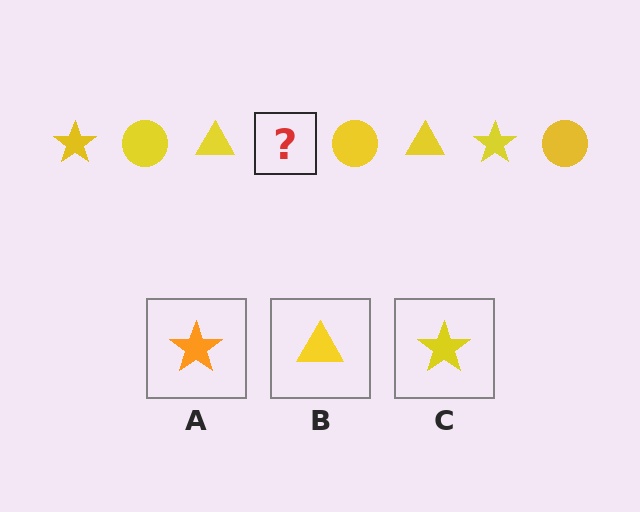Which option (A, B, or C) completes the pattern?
C.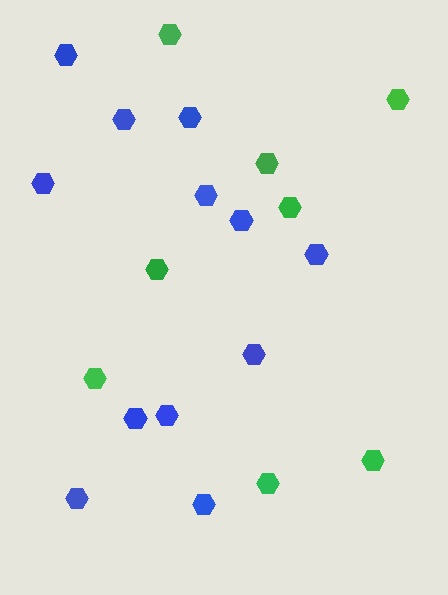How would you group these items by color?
There are 2 groups: one group of blue hexagons (12) and one group of green hexagons (8).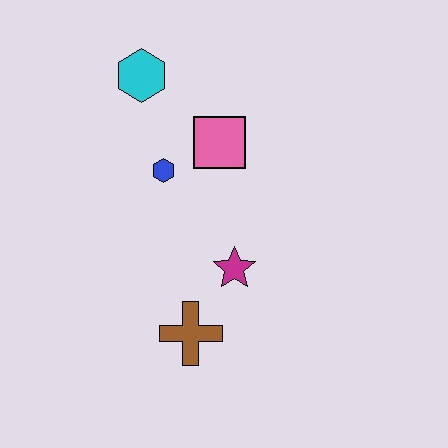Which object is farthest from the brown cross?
The cyan hexagon is farthest from the brown cross.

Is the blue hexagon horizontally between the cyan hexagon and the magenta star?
Yes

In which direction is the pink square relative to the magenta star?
The pink square is above the magenta star.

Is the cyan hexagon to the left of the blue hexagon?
Yes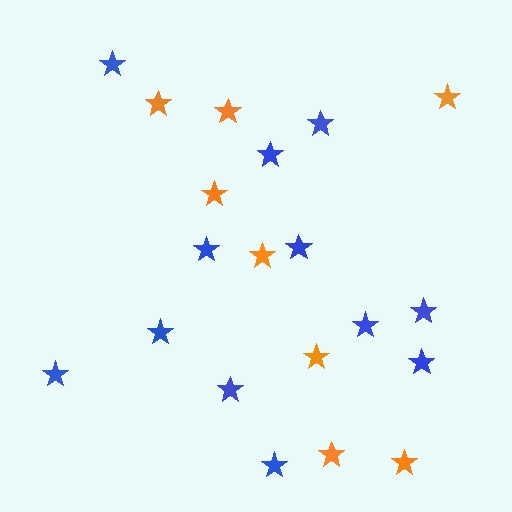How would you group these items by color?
There are 2 groups: one group of blue stars (12) and one group of orange stars (8).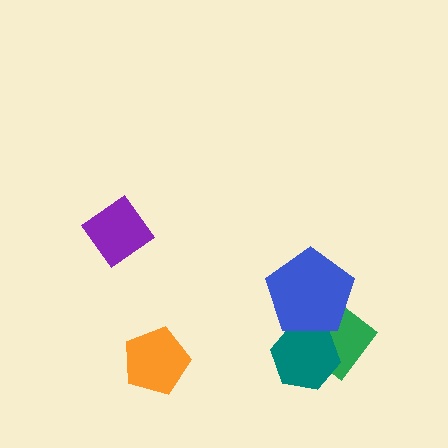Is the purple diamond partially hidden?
No, no other shape covers it.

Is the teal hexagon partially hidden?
Yes, it is partially covered by another shape.